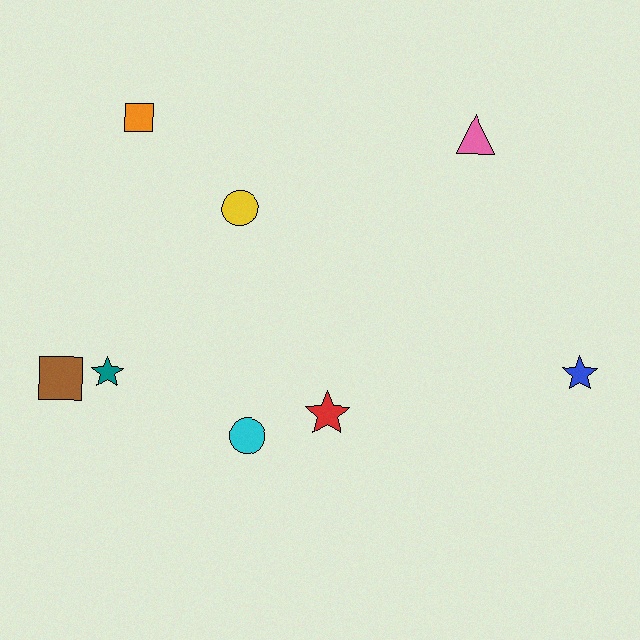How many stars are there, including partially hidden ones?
There are 3 stars.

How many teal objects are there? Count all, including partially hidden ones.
There is 1 teal object.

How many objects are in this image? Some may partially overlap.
There are 8 objects.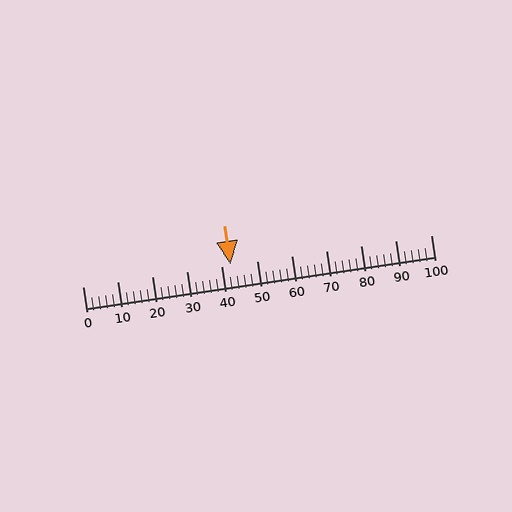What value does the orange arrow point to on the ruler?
The orange arrow points to approximately 42.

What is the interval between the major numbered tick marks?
The major tick marks are spaced 10 units apart.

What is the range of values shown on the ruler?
The ruler shows values from 0 to 100.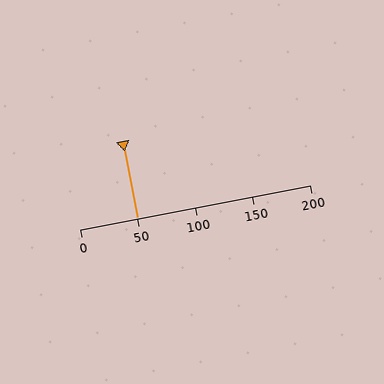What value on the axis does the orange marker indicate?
The marker indicates approximately 50.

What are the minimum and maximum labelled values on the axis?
The axis runs from 0 to 200.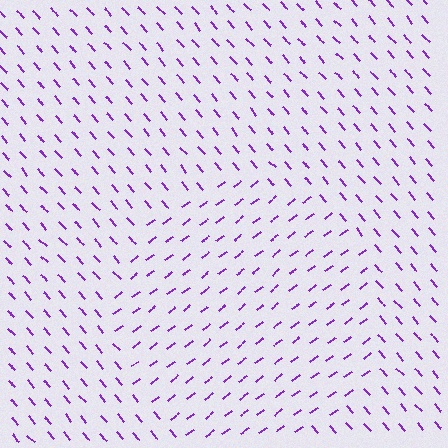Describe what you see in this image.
The image is filled with small purple line segments. A circle region in the image has lines oriented differently from the surrounding lines, creating a visible texture boundary.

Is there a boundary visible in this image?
Yes, there is a texture boundary formed by a change in line orientation.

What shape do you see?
I see a circle.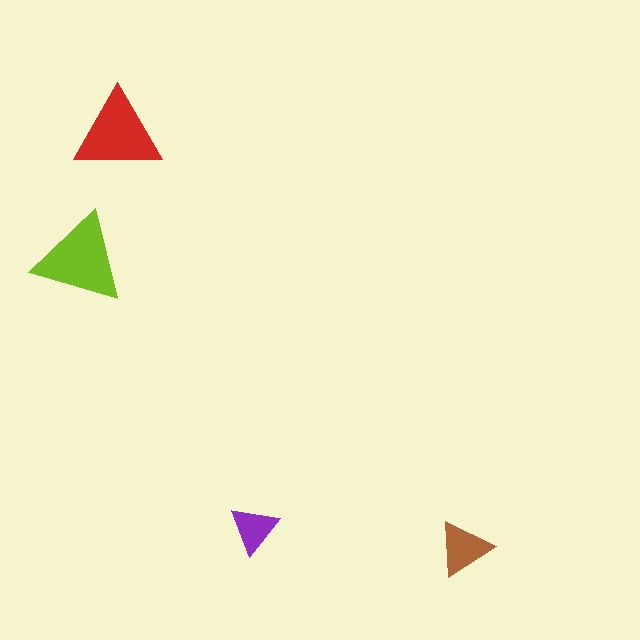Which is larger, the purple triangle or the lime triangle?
The lime one.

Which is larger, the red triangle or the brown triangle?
The red one.